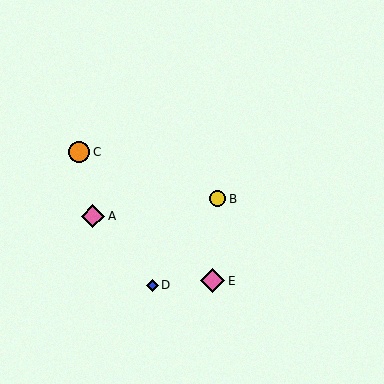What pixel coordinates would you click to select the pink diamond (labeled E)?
Click at (213, 281) to select the pink diamond E.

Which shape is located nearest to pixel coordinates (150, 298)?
The blue diamond (labeled D) at (152, 285) is nearest to that location.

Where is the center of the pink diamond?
The center of the pink diamond is at (93, 216).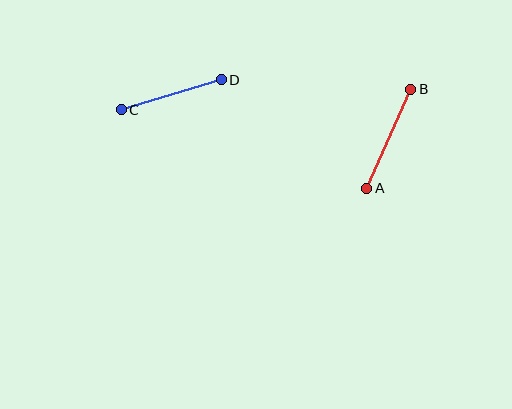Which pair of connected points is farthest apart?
Points A and B are farthest apart.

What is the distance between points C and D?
The distance is approximately 104 pixels.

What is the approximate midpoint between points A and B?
The midpoint is at approximately (389, 139) pixels.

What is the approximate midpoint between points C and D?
The midpoint is at approximately (171, 95) pixels.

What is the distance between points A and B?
The distance is approximately 108 pixels.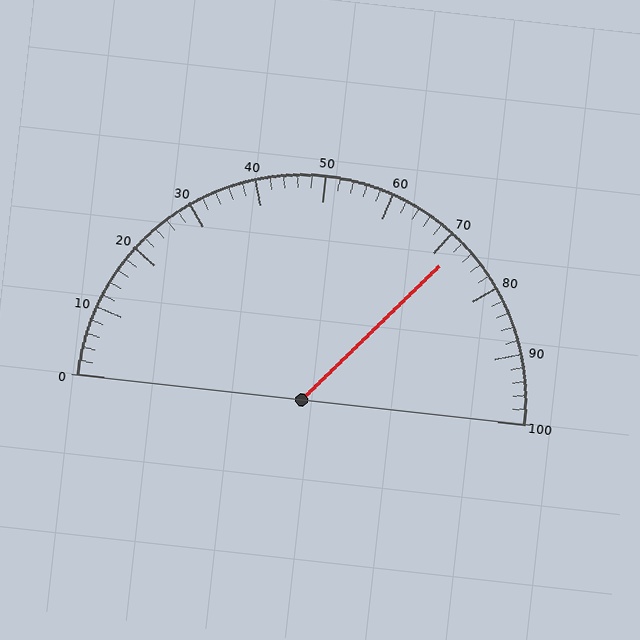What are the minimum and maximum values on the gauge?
The gauge ranges from 0 to 100.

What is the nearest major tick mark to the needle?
The nearest major tick mark is 70.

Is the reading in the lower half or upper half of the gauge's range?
The reading is in the upper half of the range (0 to 100).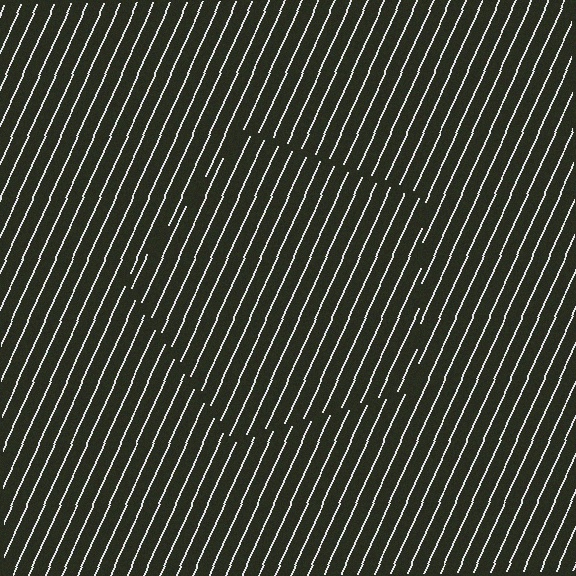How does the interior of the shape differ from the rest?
The interior of the shape contains the same grating, shifted by half a period — the contour is defined by the phase discontinuity where line-ends from the inner and outer gratings abut.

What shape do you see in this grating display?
An illusory pentagon. The interior of the shape contains the same grating, shifted by half a period — the contour is defined by the phase discontinuity where line-ends from the inner and outer gratings abut.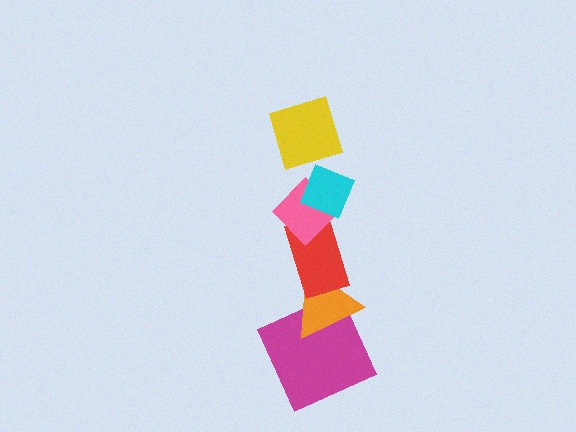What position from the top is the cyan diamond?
The cyan diamond is 2nd from the top.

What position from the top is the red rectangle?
The red rectangle is 4th from the top.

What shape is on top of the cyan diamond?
The yellow square is on top of the cyan diamond.